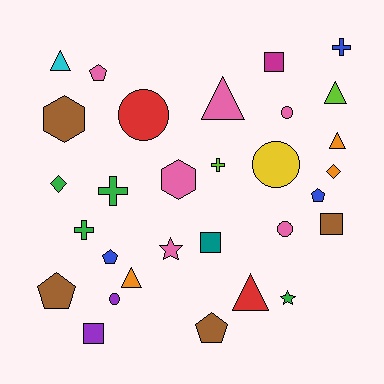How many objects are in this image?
There are 30 objects.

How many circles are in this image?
There are 5 circles.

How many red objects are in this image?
There are 2 red objects.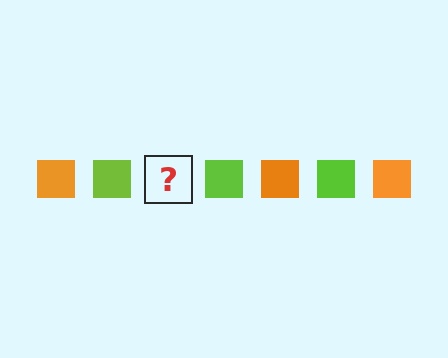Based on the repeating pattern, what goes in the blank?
The blank should be an orange square.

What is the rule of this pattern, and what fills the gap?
The rule is that the pattern cycles through orange, lime squares. The gap should be filled with an orange square.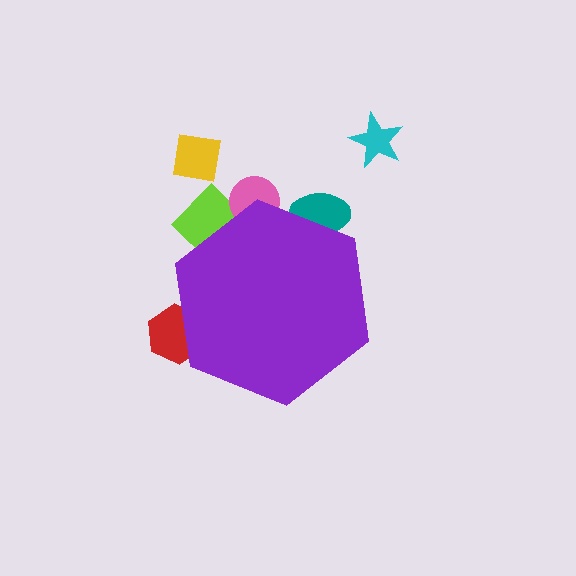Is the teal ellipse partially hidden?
Yes, the teal ellipse is partially hidden behind the purple hexagon.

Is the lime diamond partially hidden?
Yes, the lime diamond is partially hidden behind the purple hexagon.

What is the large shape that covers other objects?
A purple hexagon.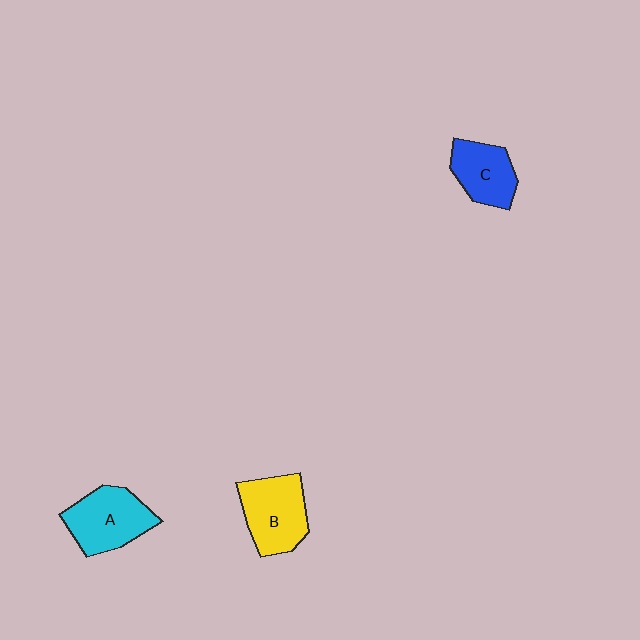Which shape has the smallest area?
Shape C (blue).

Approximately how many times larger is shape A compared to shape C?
Approximately 1.3 times.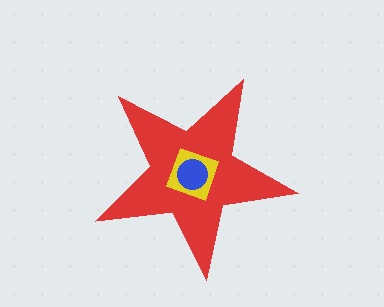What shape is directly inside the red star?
The yellow square.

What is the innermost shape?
The blue circle.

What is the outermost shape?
The red star.